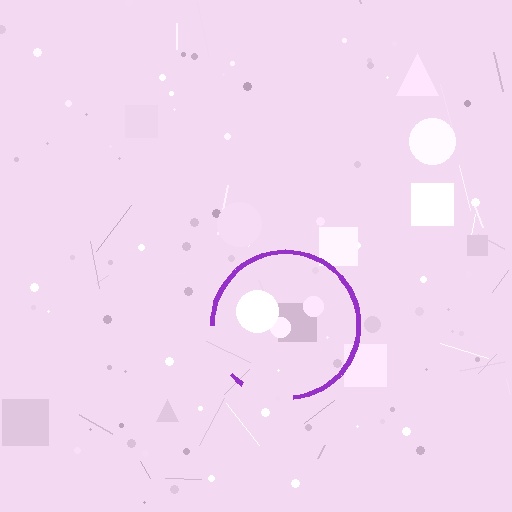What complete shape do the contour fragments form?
The contour fragments form a circle.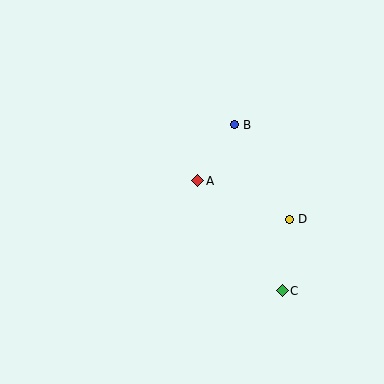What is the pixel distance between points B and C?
The distance between B and C is 172 pixels.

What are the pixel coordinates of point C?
Point C is at (282, 291).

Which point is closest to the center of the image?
Point A at (198, 181) is closest to the center.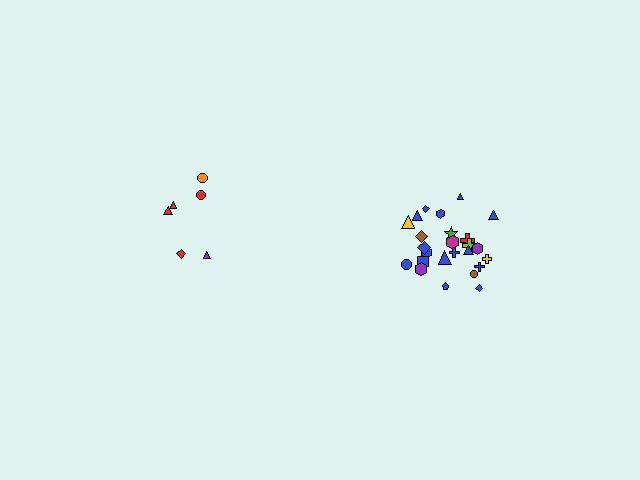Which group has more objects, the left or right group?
The right group.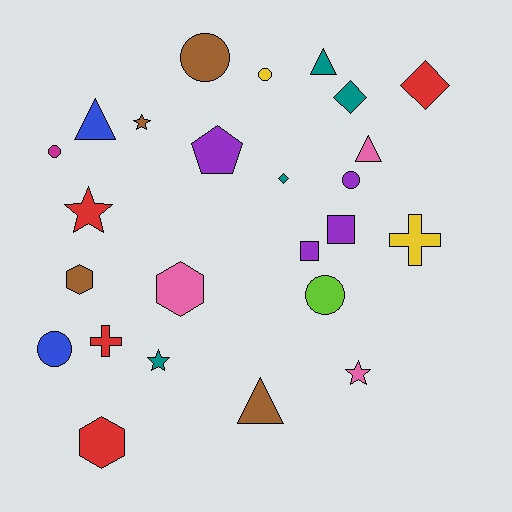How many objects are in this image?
There are 25 objects.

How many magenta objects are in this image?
There is 1 magenta object.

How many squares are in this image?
There are 2 squares.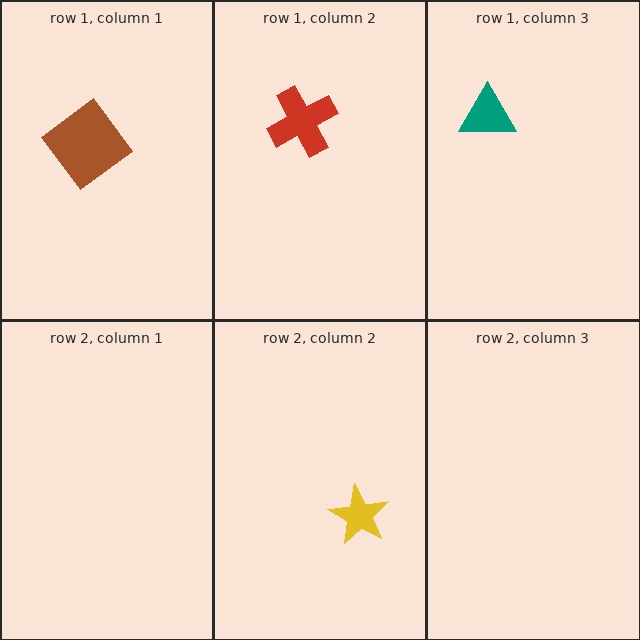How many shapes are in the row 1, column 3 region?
1.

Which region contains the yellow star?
The row 2, column 2 region.